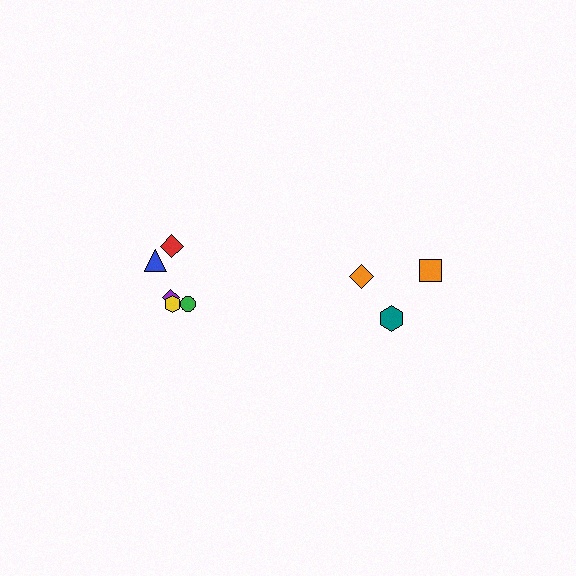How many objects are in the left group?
There are 5 objects.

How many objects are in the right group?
There are 3 objects.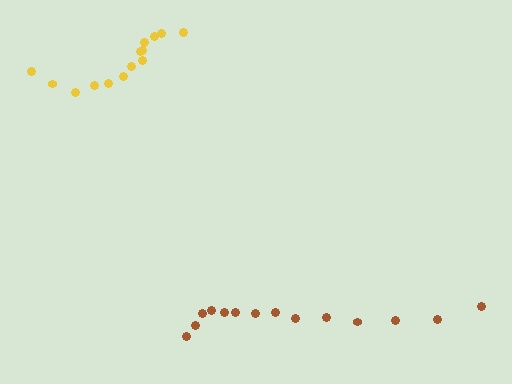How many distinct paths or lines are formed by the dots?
There are 2 distinct paths.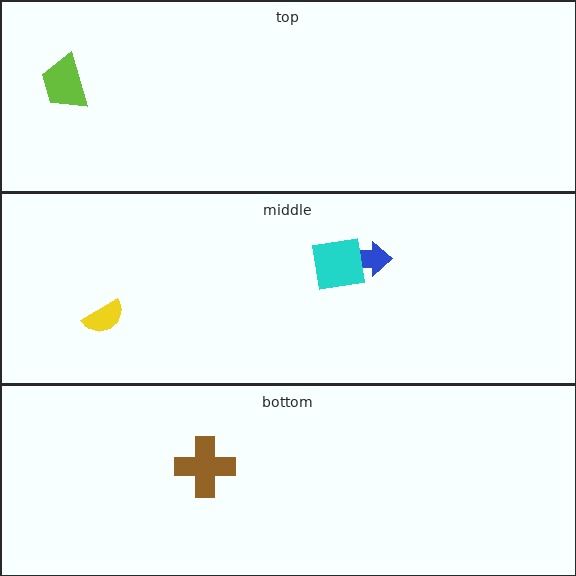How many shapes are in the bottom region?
1.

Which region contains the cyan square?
The middle region.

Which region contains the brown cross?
The bottom region.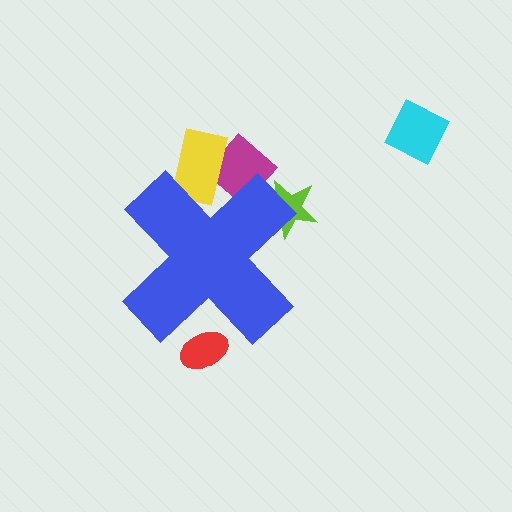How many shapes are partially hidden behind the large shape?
4 shapes are partially hidden.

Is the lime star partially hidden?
Yes, the lime star is partially hidden behind the blue cross.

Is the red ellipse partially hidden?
Yes, the red ellipse is partially hidden behind the blue cross.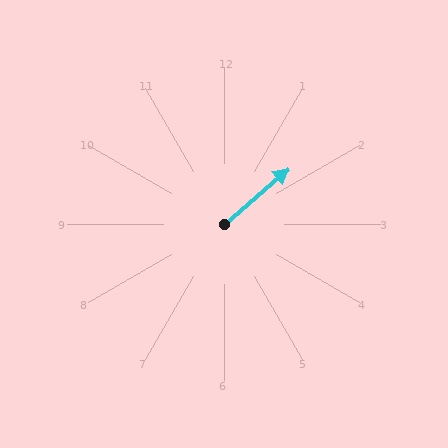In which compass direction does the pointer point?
Northeast.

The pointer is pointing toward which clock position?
Roughly 2 o'clock.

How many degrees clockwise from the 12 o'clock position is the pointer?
Approximately 49 degrees.